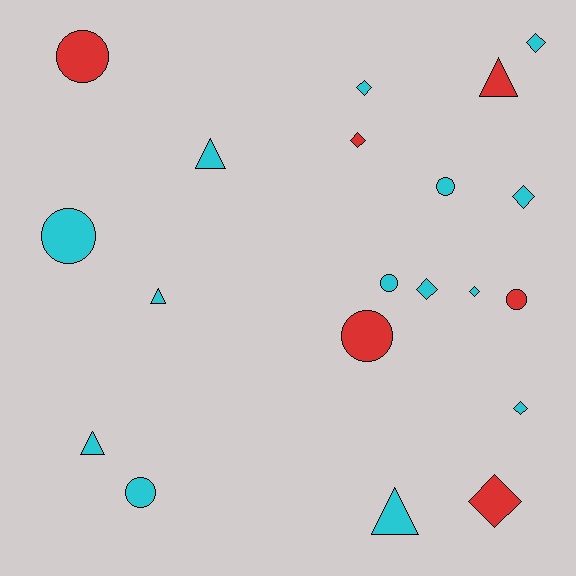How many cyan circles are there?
There are 4 cyan circles.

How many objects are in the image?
There are 20 objects.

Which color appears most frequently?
Cyan, with 14 objects.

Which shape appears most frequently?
Diamond, with 8 objects.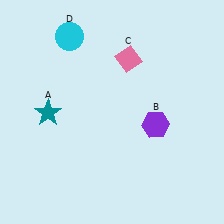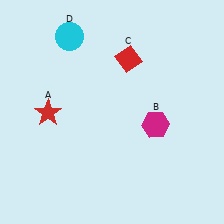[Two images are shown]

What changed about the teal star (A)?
In Image 1, A is teal. In Image 2, it changed to red.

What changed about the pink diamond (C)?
In Image 1, C is pink. In Image 2, it changed to red.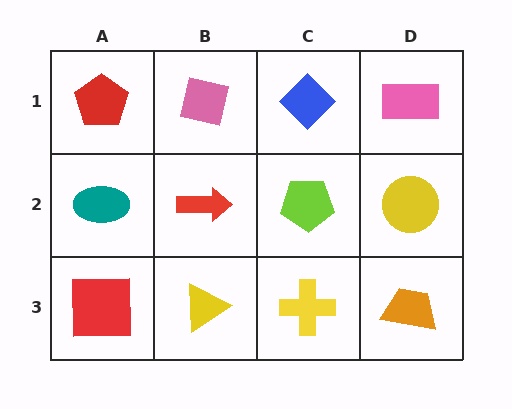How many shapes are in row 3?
4 shapes.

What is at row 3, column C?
A yellow cross.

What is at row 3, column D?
An orange trapezoid.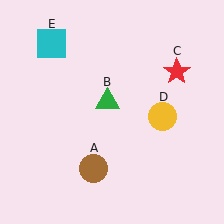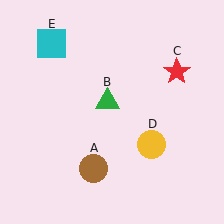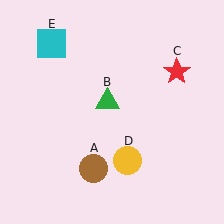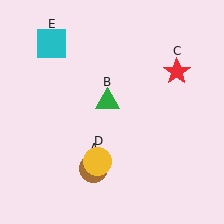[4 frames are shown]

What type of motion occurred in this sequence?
The yellow circle (object D) rotated clockwise around the center of the scene.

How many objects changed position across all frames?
1 object changed position: yellow circle (object D).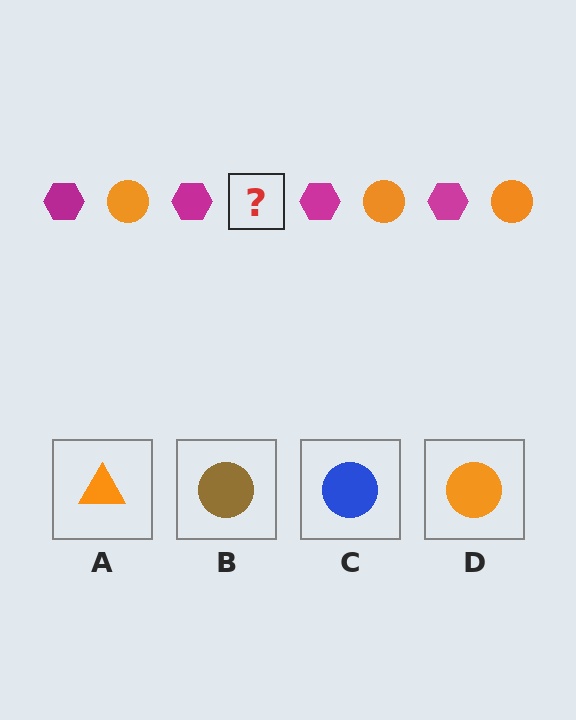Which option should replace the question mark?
Option D.